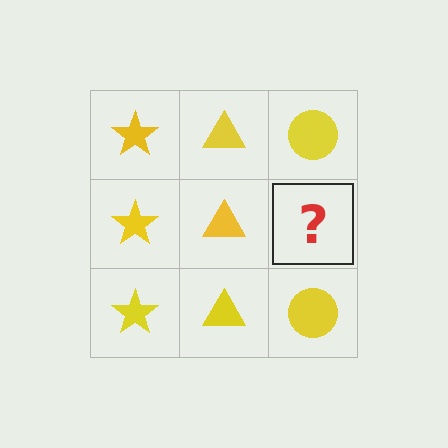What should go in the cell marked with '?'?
The missing cell should contain a yellow circle.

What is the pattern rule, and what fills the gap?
The rule is that each column has a consistent shape. The gap should be filled with a yellow circle.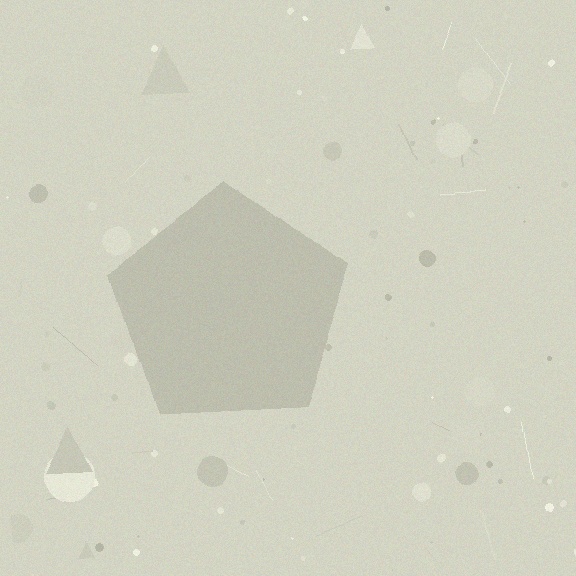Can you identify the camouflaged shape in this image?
The camouflaged shape is a pentagon.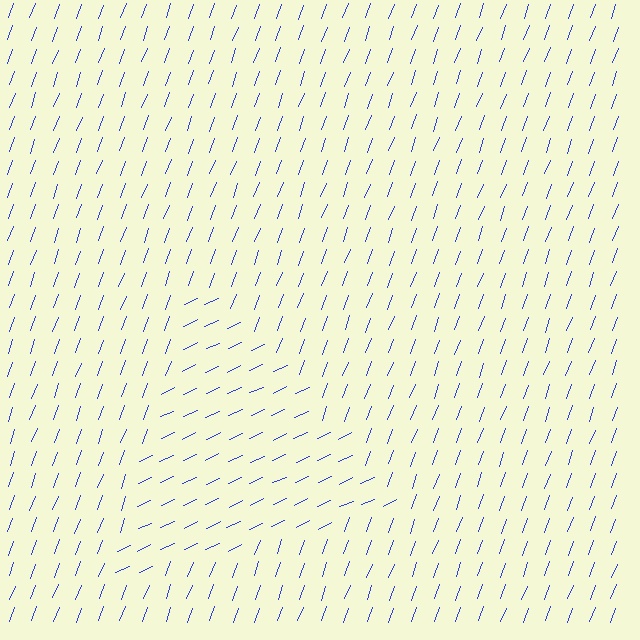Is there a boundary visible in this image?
Yes, there is a texture boundary formed by a change in line orientation.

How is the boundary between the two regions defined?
The boundary is defined purely by a change in line orientation (approximately 45 degrees difference). All lines are the same color and thickness.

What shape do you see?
I see a triangle.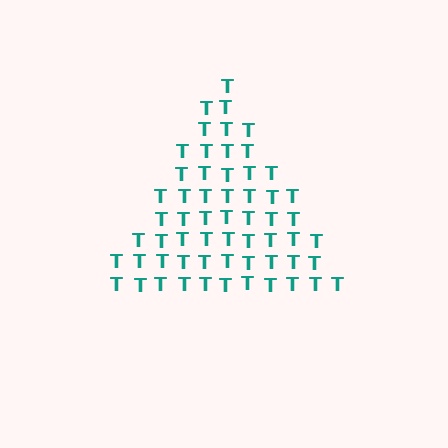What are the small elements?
The small elements are letter T's.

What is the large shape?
The large shape is a triangle.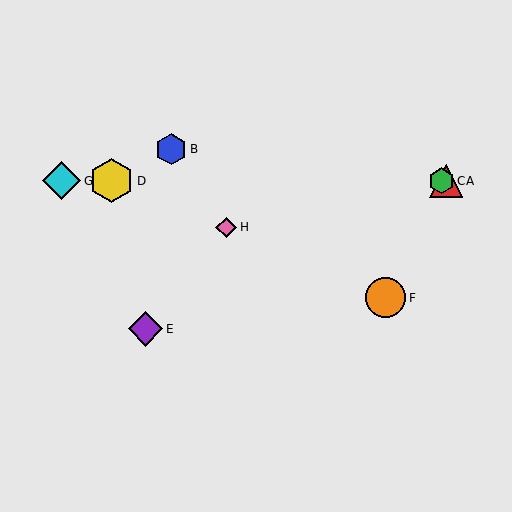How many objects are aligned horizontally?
4 objects (A, C, D, G) are aligned horizontally.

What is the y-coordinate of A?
Object A is at y≈181.